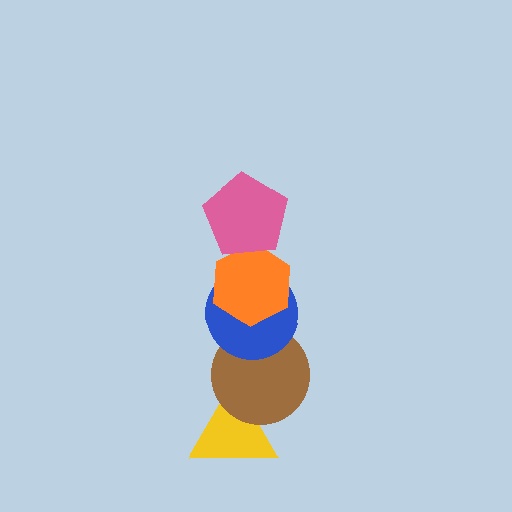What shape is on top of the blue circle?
The orange hexagon is on top of the blue circle.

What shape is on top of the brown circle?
The blue circle is on top of the brown circle.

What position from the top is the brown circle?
The brown circle is 4th from the top.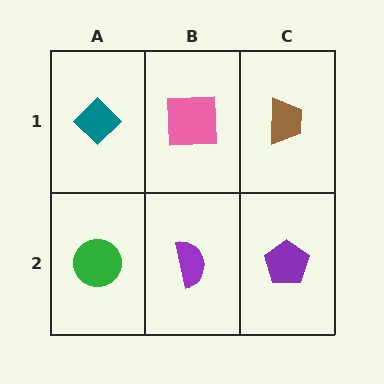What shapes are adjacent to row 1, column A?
A green circle (row 2, column A), a pink square (row 1, column B).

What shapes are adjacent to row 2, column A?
A teal diamond (row 1, column A), a purple semicircle (row 2, column B).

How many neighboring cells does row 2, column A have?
2.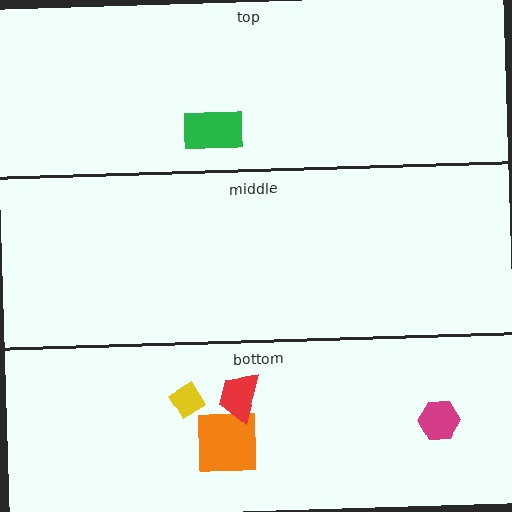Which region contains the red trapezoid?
The bottom region.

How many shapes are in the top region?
1.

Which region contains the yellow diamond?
The bottom region.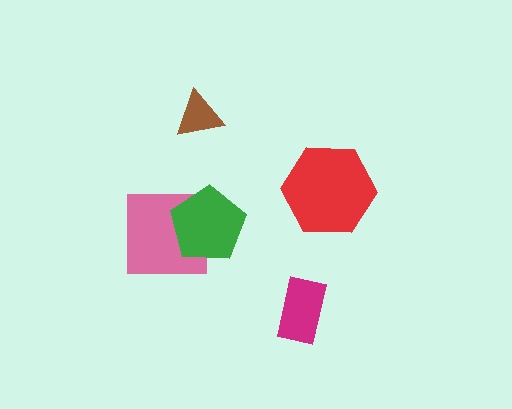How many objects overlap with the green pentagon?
1 object overlaps with the green pentagon.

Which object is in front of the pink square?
The green pentagon is in front of the pink square.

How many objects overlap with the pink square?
1 object overlaps with the pink square.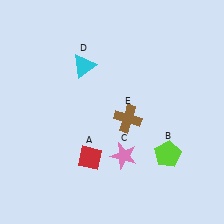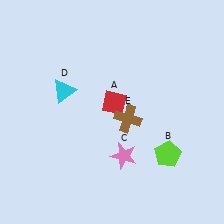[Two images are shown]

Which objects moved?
The objects that moved are: the red diamond (A), the cyan triangle (D).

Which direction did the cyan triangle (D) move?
The cyan triangle (D) moved down.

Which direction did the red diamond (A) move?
The red diamond (A) moved up.